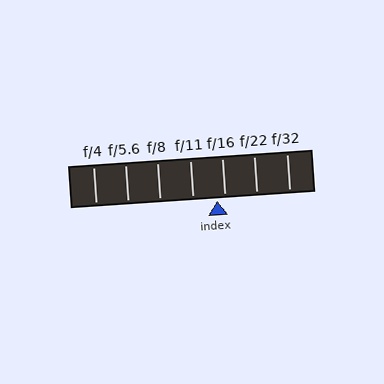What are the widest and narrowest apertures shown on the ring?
The widest aperture shown is f/4 and the narrowest is f/32.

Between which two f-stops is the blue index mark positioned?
The index mark is between f/11 and f/16.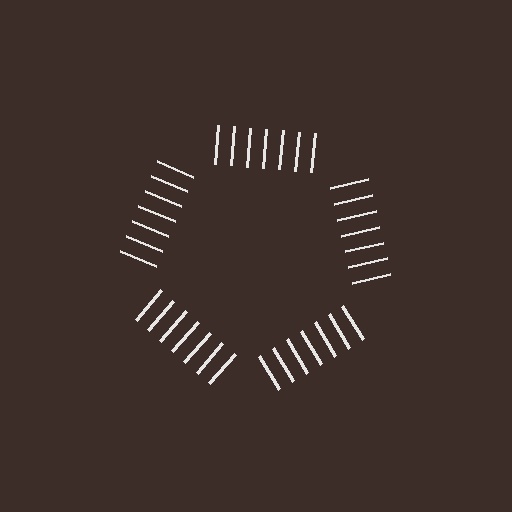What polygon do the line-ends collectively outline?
An illusory pentagon — the line segments terminate on its edges but no continuous stroke is drawn.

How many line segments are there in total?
35 — 7 along each of the 5 edges.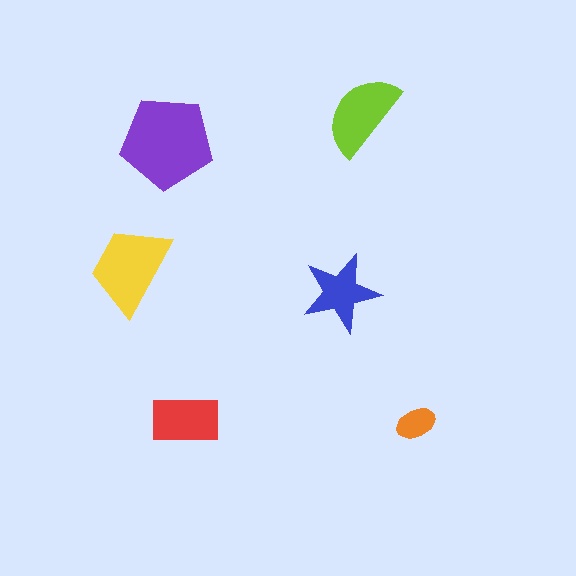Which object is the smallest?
The orange ellipse.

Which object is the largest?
The purple pentagon.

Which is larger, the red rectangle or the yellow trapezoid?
The yellow trapezoid.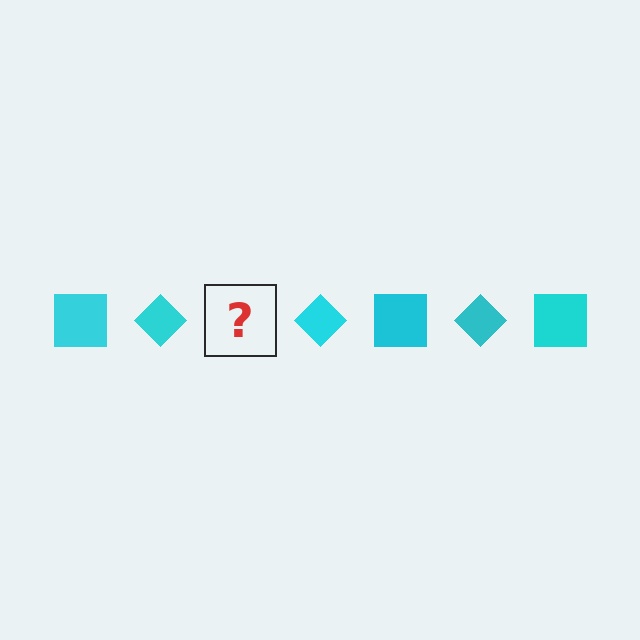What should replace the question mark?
The question mark should be replaced with a cyan square.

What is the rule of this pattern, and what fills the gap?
The rule is that the pattern cycles through square, diamond shapes in cyan. The gap should be filled with a cyan square.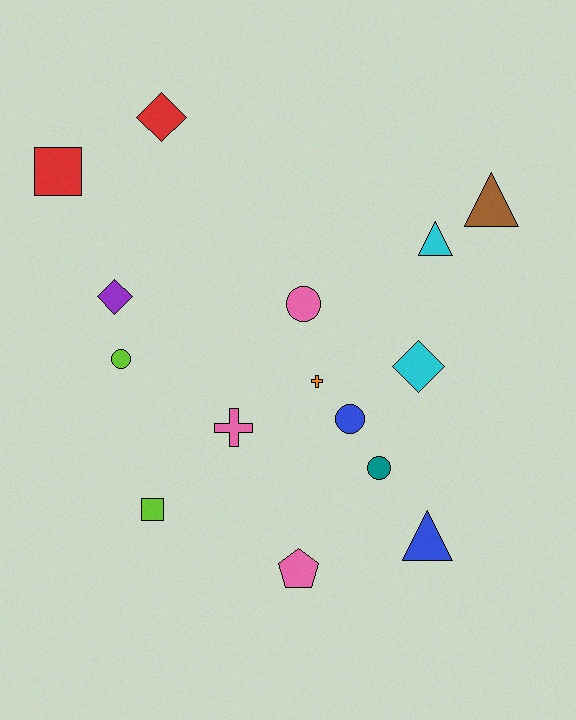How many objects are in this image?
There are 15 objects.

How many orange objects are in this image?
There is 1 orange object.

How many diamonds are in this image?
There are 3 diamonds.